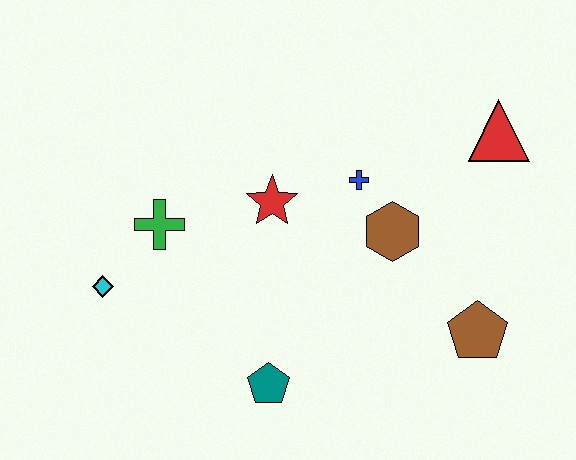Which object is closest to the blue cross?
The brown hexagon is closest to the blue cross.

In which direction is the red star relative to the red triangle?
The red star is to the left of the red triangle.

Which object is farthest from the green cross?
The red triangle is farthest from the green cross.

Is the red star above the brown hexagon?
Yes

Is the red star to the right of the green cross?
Yes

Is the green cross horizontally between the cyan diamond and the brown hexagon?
Yes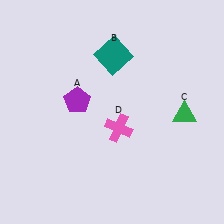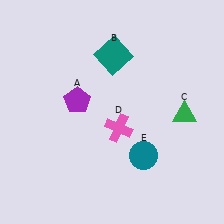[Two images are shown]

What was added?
A teal circle (E) was added in Image 2.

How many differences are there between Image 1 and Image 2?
There is 1 difference between the two images.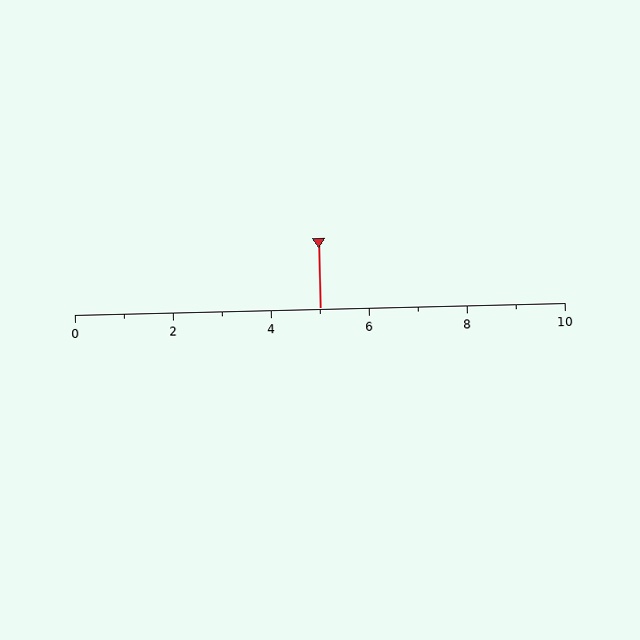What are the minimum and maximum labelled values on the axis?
The axis runs from 0 to 10.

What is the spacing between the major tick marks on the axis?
The major ticks are spaced 2 apart.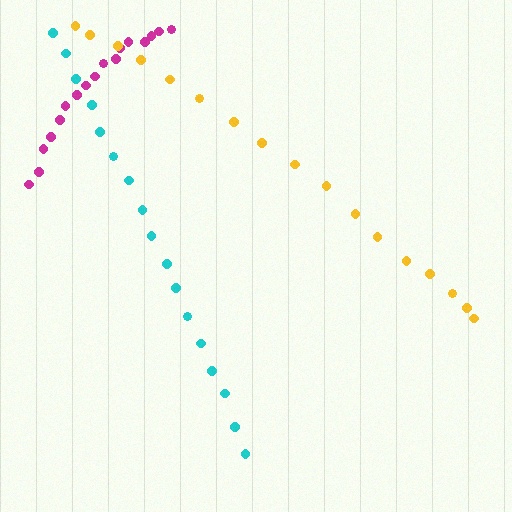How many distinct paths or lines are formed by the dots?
There are 3 distinct paths.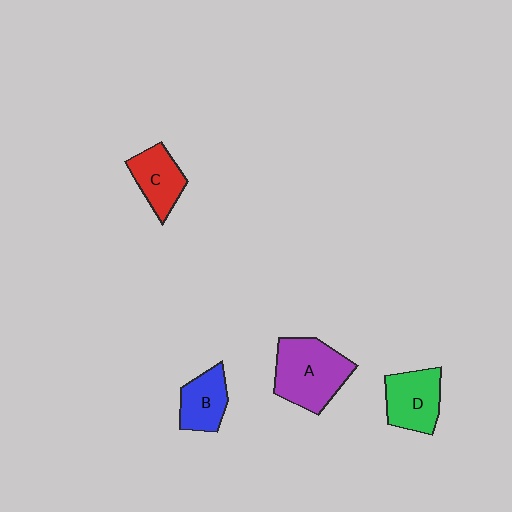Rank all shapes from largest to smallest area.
From largest to smallest: A (purple), D (green), C (red), B (blue).